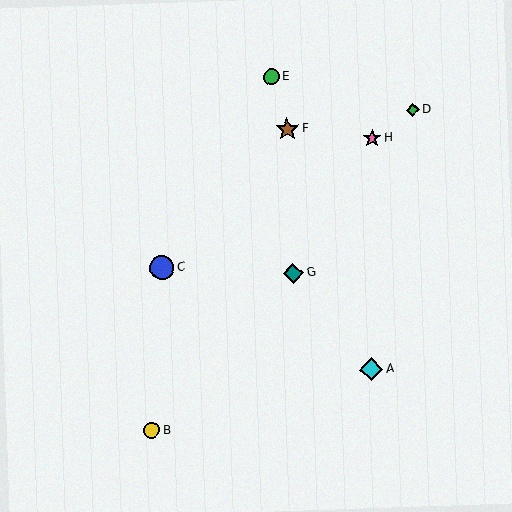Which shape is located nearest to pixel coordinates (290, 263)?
The teal diamond (labeled G) at (293, 273) is nearest to that location.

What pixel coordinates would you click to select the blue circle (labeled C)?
Click at (162, 268) to select the blue circle C.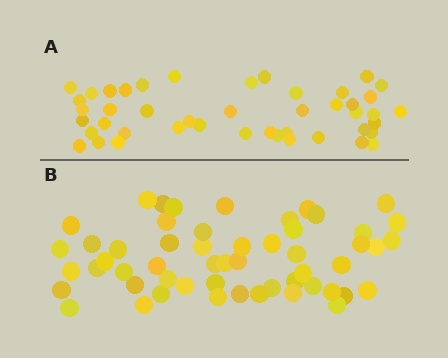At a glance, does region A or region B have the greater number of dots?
Region B (the bottom region) has more dots.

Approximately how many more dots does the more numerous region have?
Region B has roughly 8 or so more dots than region A.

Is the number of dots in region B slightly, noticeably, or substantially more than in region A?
Region B has only slightly more — the two regions are fairly close. The ratio is roughly 1.2 to 1.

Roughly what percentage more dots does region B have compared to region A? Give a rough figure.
About 20% more.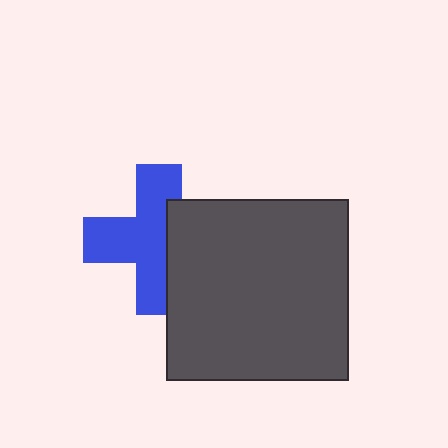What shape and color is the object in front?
The object in front is a dark gray square.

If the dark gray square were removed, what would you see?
You would see the complete blue cross.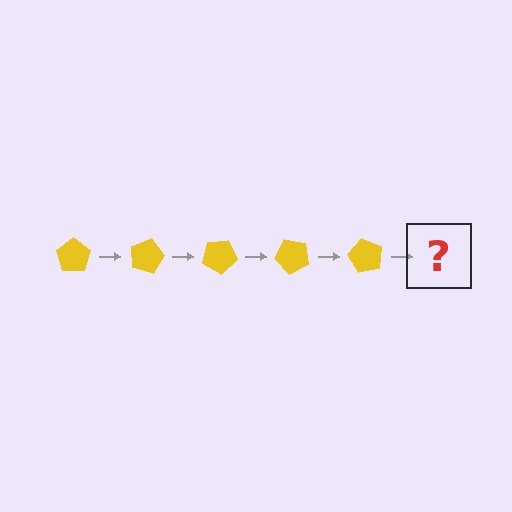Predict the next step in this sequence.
The next step is a yellow pentagon rotated 75 degrees.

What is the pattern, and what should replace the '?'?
The pattern is that the pentagon rotates 15 degrees each step. The '?' should be a yellow pentagon rotated 75 degrees.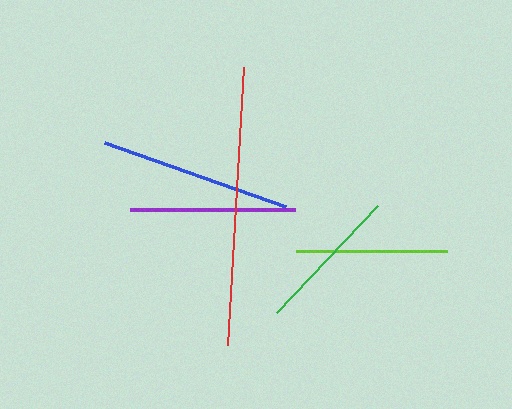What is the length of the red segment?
The red segment is approximately 279 pixels long.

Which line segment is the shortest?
The green line is the shortest at approximately 147 pixels.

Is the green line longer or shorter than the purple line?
The purple line is longer than the green line.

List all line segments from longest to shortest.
From longest to shortest: red, blue, purple, lime, green.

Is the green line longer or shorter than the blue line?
The blue line is longer than the green line.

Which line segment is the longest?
The red line is the longest at approximately 279 pixels.